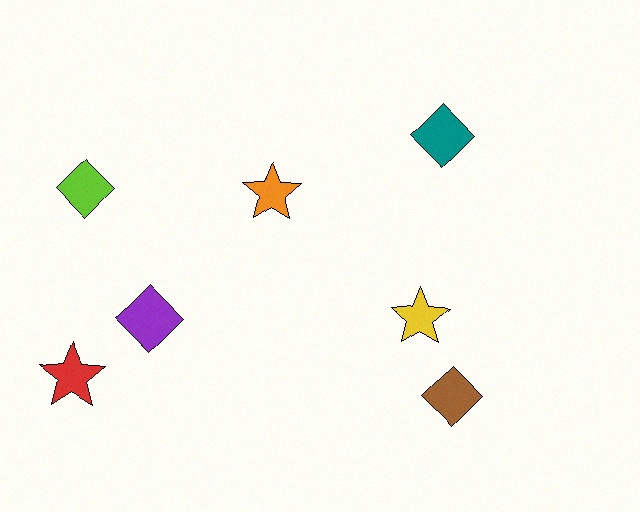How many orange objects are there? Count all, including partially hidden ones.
There is 1 orange object.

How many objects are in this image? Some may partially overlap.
There are 7 objects.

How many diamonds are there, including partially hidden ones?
There are 4 diamonds.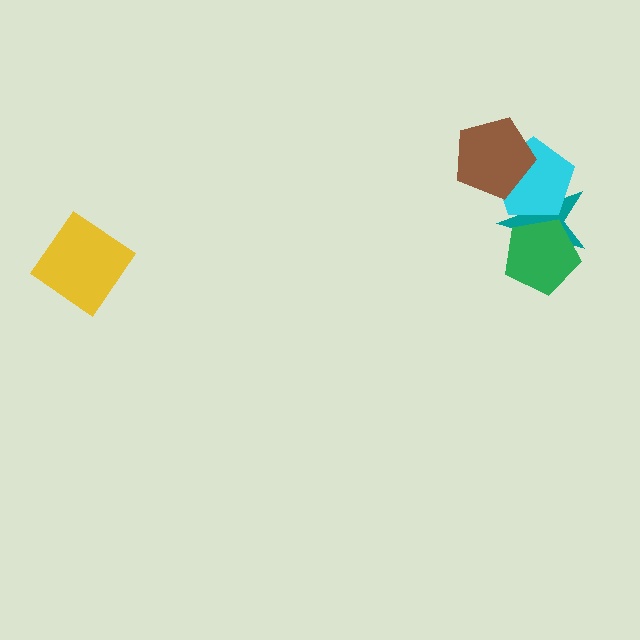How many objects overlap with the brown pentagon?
2 objects overlap with the brown pentagon.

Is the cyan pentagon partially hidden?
Yes, it is partially covered by another shape.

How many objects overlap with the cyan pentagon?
2 objects overlap with the cyan pentagon.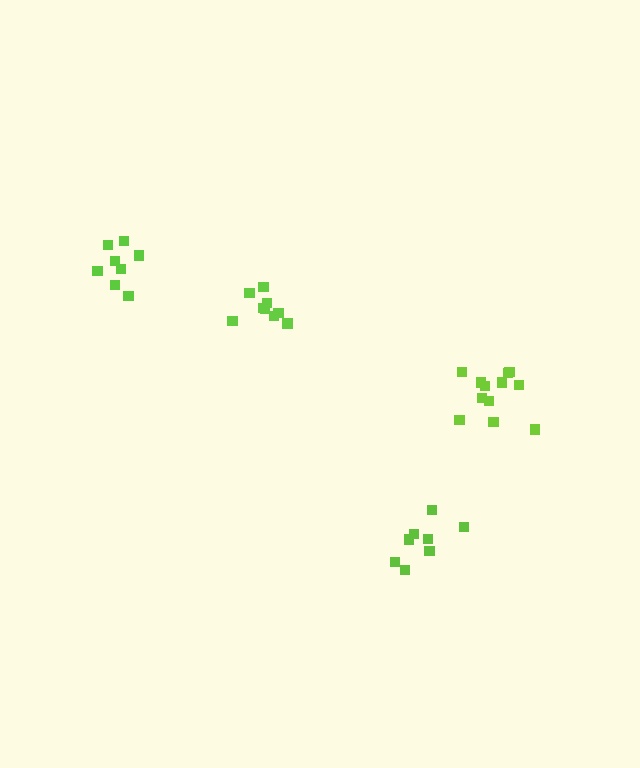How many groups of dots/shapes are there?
There are 4 groups.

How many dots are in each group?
Group 1: 8 dots, Group 2: 12 dots, Group 3: 9 dots, Group 4: 8 dots (37 total).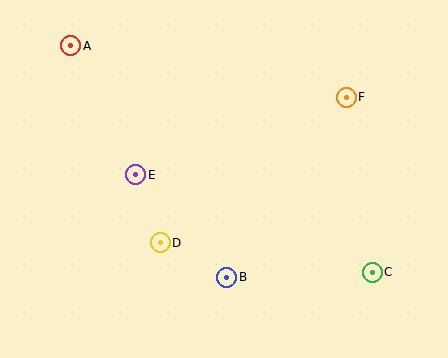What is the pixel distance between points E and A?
The distance between E and A is 144 pixels.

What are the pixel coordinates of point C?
Point C is at (372, 272).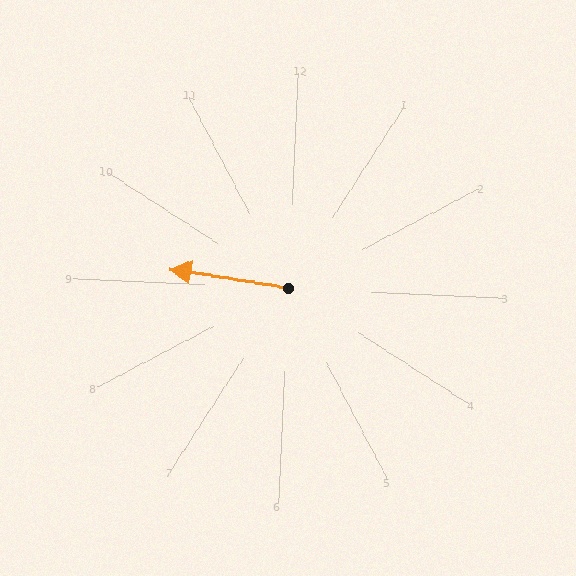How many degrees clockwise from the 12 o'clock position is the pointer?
Approximately 277 degrees.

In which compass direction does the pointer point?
West.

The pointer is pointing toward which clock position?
Roughly 9 o'clock.